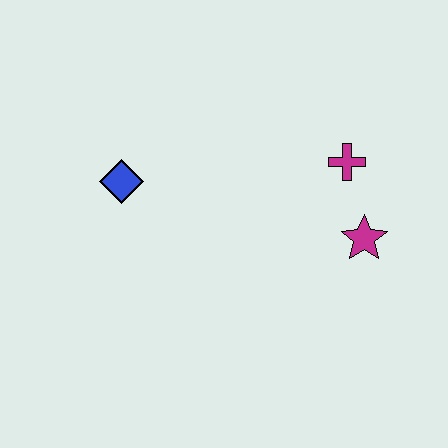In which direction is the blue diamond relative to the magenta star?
The blue diamond is to the left of the magenta star.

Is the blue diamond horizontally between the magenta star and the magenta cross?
No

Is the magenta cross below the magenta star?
No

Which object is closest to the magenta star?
The magenta cross is closest to the magenta star.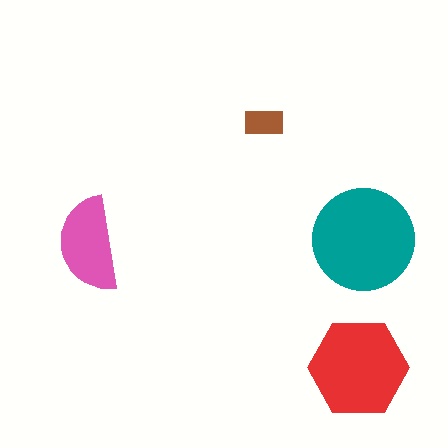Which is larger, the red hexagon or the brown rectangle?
The red hexagon.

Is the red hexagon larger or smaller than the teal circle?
Smaller.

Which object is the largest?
The teal circle.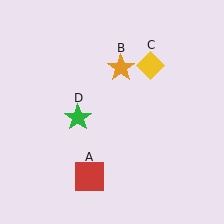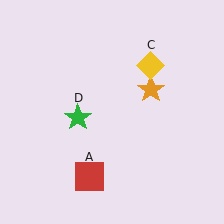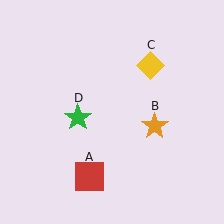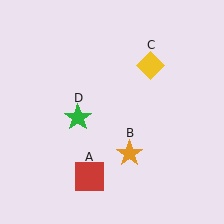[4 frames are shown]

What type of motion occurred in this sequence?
The orange star (object B) rotated clockwise around the center of the scene.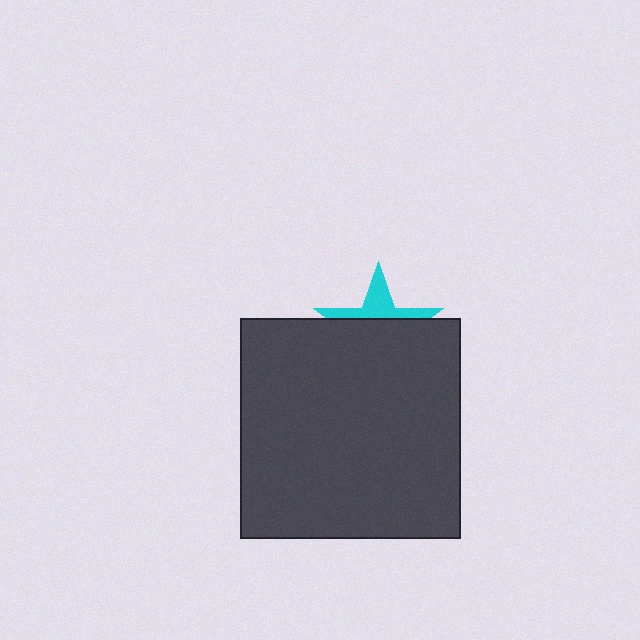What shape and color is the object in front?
The object in front is a dark gray square.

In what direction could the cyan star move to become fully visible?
The cyan star could move up. That would shift it out from behind the dark gray square entirely.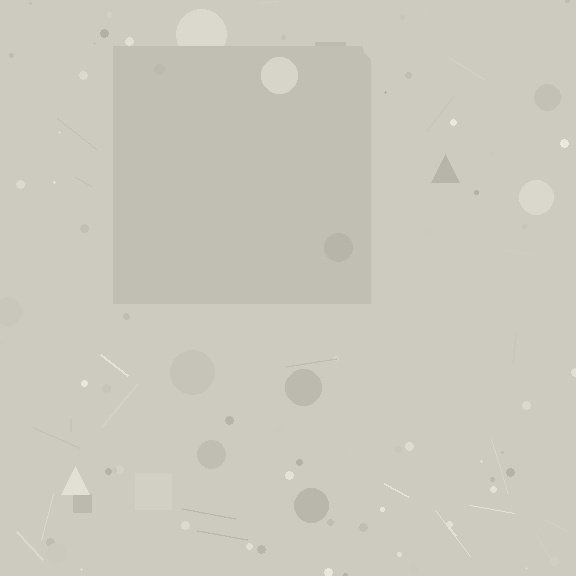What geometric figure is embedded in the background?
A square is embedded in the background.